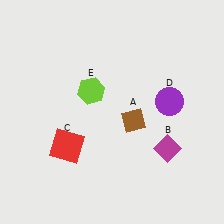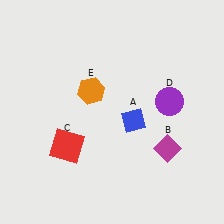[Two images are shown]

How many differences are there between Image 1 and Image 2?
There are 2 differences between the two images.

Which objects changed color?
A changed from brown to blue. E changed from lime to orange.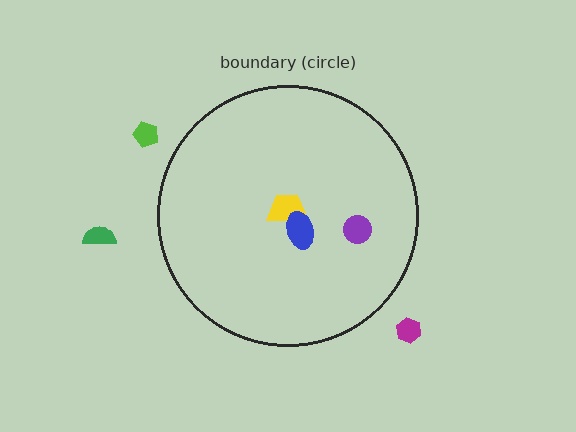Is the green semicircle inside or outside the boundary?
Outside.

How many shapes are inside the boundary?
3 inside, 3 outside.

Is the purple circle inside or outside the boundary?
Inside.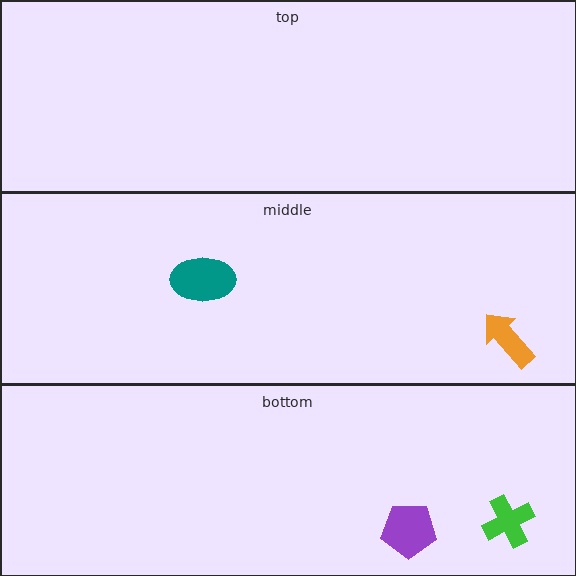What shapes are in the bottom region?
The purple pentagon, the green cross.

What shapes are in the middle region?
The orange arrow, the teal ellipse.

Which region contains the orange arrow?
The middle region.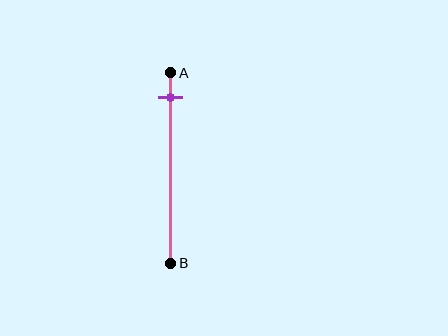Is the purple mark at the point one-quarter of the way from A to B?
No, the mark is at about 15% from A, not at the 25% one-quarter point.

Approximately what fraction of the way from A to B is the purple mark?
The purple mark is approximately 15% of the way from A to B.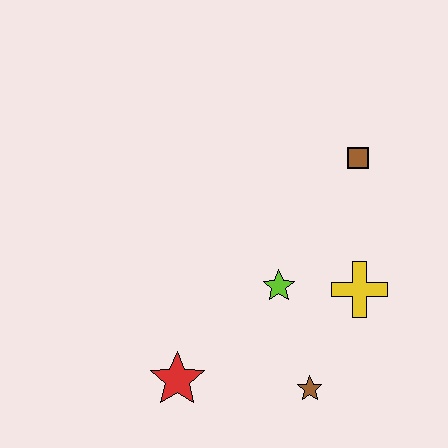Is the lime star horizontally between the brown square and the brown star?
No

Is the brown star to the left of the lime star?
No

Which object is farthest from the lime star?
The brown square is farthest from the lime star.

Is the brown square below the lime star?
No